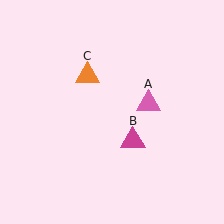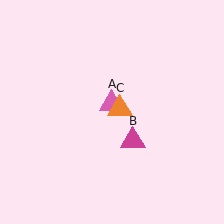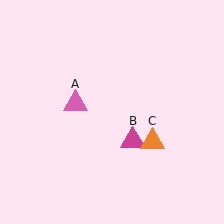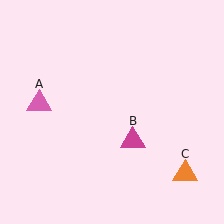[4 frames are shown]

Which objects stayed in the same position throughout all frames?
Magenta triangle (object B) remained stationary.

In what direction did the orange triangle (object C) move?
The orange triangle (object C) moved down and to the right.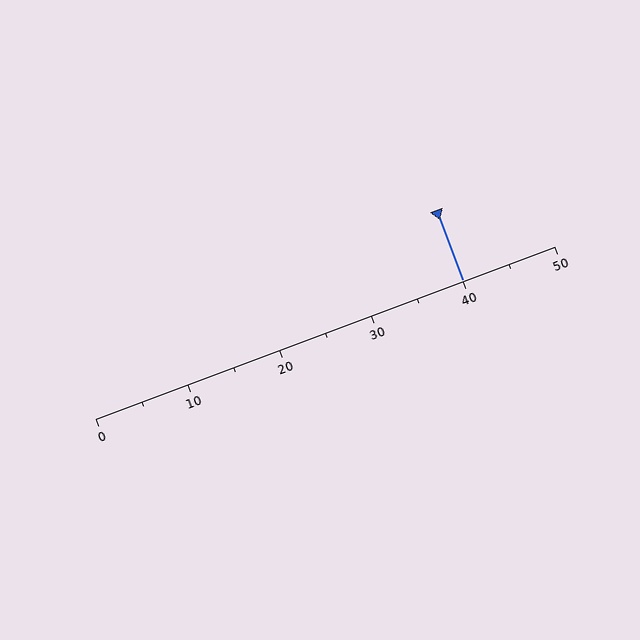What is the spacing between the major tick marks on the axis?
The major ticks are spaced 10 apart.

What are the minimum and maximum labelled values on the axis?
The axis runs from 0 to 50.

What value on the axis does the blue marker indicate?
The marker indicates approximately 40.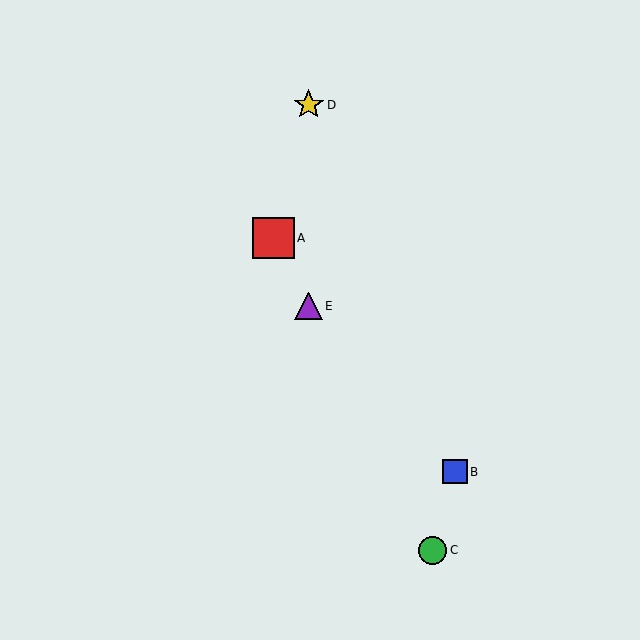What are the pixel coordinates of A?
Object A is at (274, 238).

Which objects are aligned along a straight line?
Objects A, C, E are aligned along a straight line.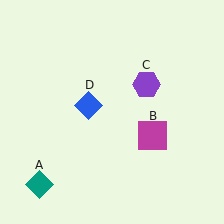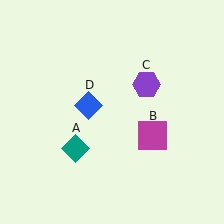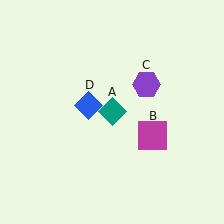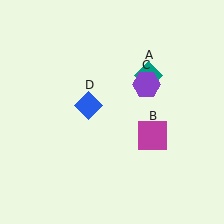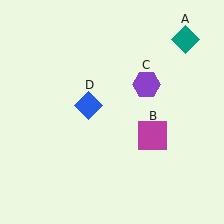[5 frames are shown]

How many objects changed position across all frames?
1 object changed position: teal diamond (object A).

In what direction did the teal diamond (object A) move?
The teal diamond (object A) moved up and to the right.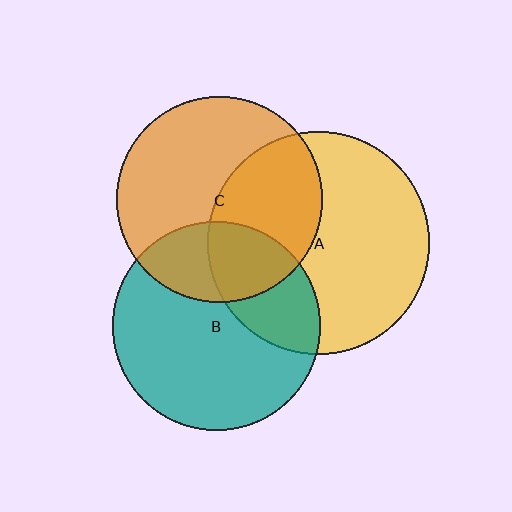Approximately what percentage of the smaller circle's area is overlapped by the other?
Approximately 30%.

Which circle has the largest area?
Circle A (yellow).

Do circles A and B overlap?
Yes.